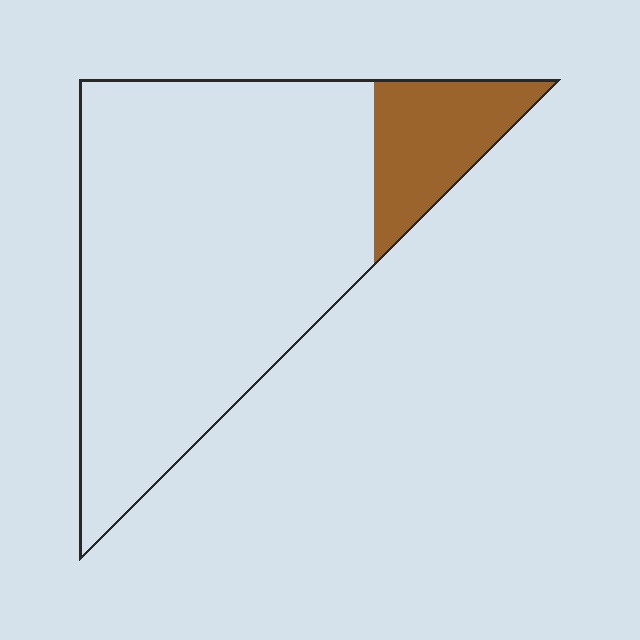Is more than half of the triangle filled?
No.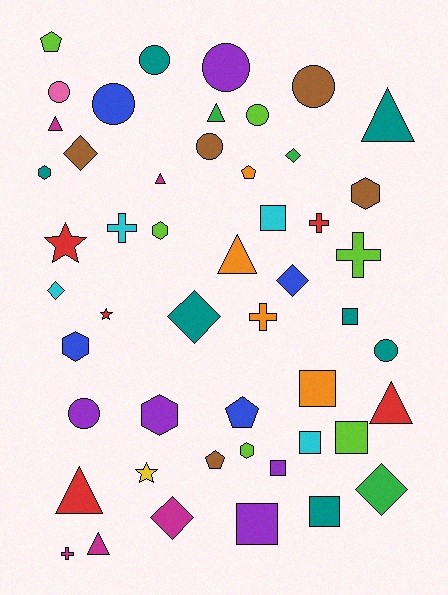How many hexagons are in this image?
There are 6 hexagons.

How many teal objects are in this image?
There are 7 teal objects.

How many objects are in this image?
There are 50 objects.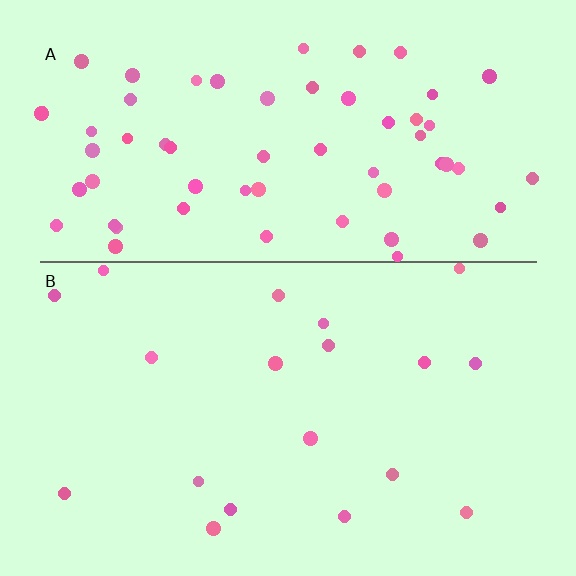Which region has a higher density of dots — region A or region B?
A (the top).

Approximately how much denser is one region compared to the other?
Approximately 3.3× — region A over region B.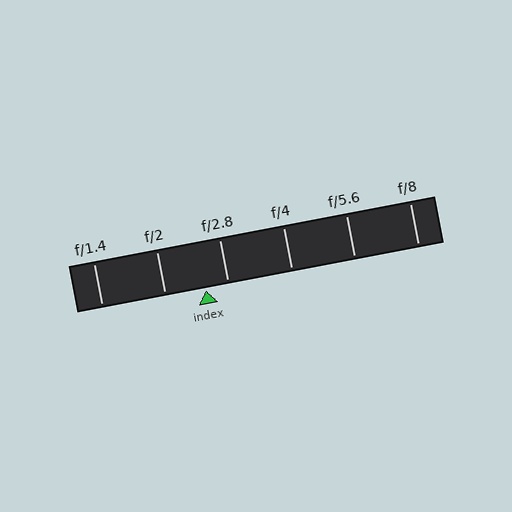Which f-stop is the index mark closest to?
The index mark is closest to f/2.8.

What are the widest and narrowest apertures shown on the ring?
The widest aperture shown is f/1.4 and the narrowest is f/8.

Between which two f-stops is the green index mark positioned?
The index mark is between f/2 and f/2.8.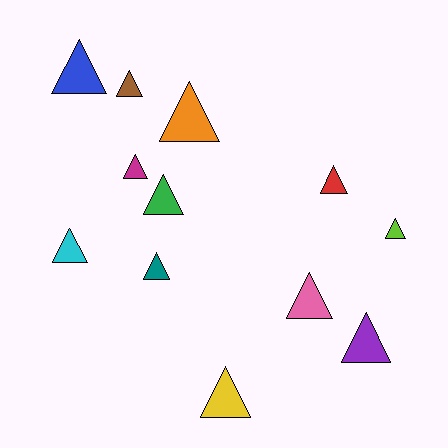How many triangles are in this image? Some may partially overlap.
There are 12 triangles.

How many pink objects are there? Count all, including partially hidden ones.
There is 1 pink object.